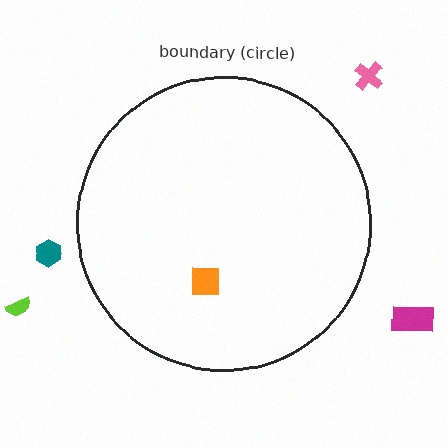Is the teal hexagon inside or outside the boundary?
Outside.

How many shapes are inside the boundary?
1 inside, 4 outside.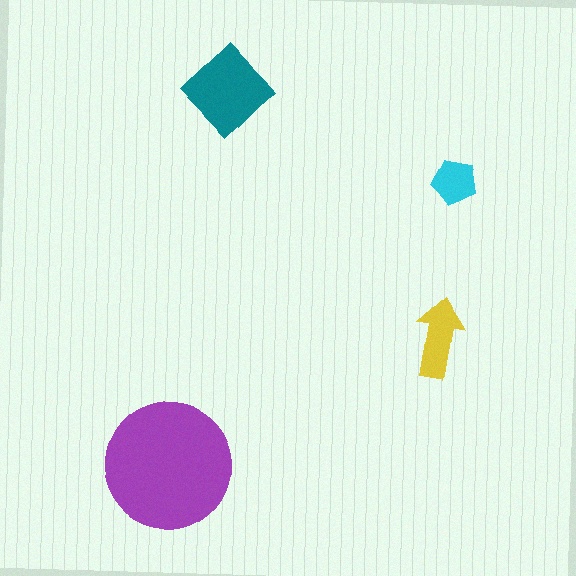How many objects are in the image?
There are 4 objects in the image.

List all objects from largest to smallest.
The purple circle, the teal diamond, the yellow arrow, the cyan pentagon.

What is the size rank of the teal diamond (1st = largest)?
2nd.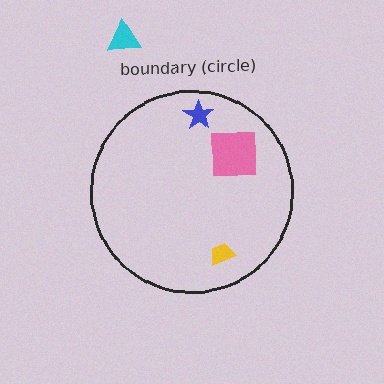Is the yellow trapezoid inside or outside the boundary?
Inside.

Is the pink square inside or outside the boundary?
Inside.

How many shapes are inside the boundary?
3 inside, 1 outside.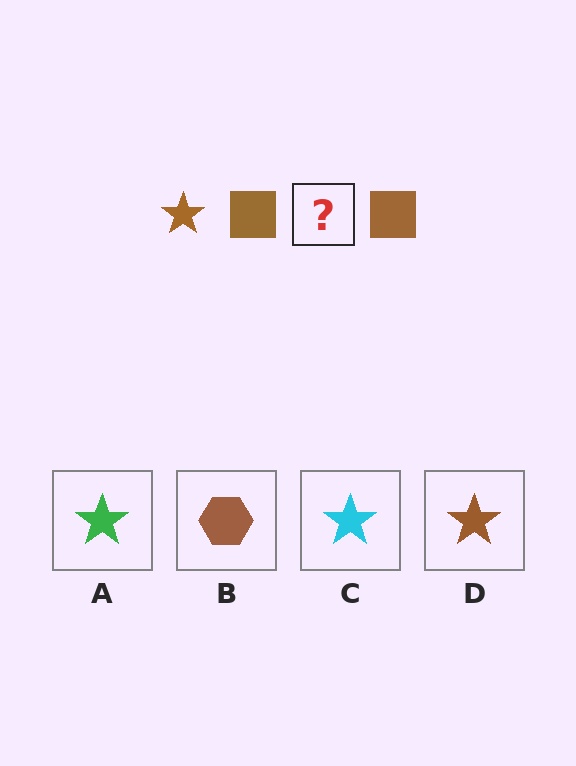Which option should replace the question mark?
Option D.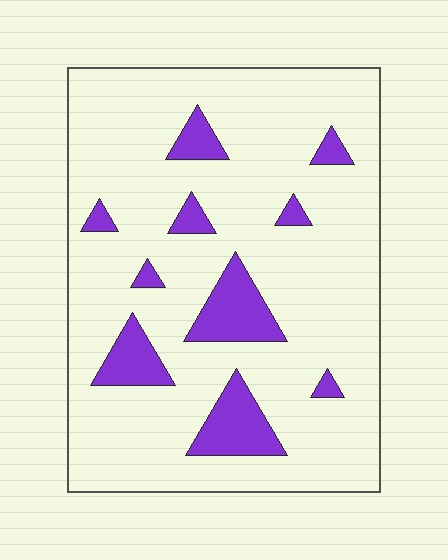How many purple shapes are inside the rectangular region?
10.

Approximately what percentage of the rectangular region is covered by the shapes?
Approximately 15%.